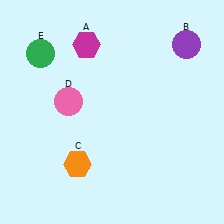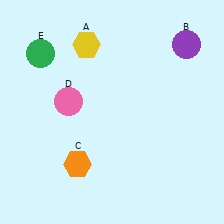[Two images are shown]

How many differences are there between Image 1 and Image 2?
There is 1 difference between the two images.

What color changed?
The hexagon (A) changed from magenta in Image 1 to yellow in Image 2.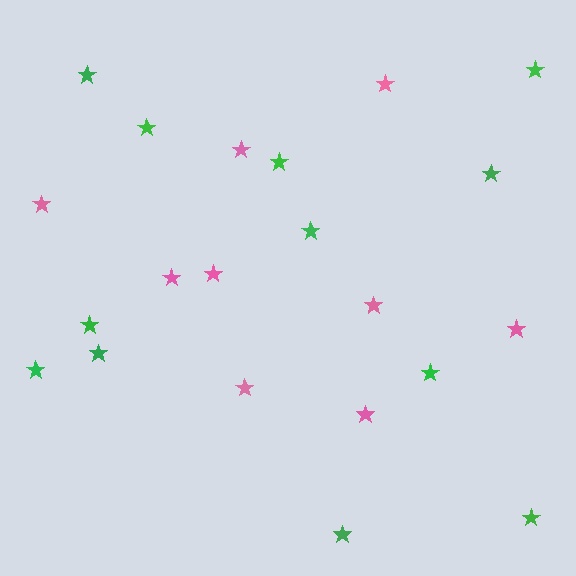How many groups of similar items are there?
There are 2 groups: one group of pink stars (9) and one group of green stars (12).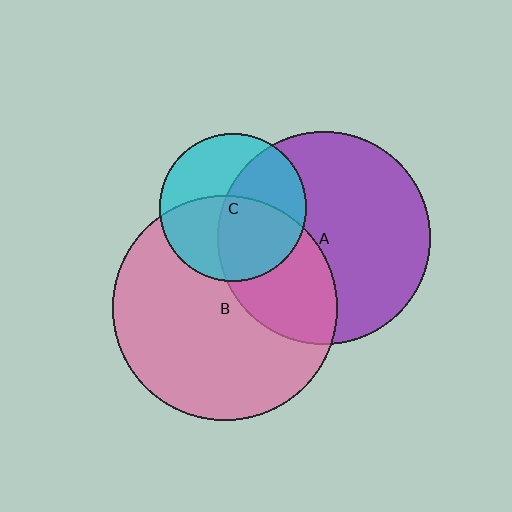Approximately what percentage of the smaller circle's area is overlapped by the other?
Approximately 55%.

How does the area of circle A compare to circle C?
Approximately 2.1 times.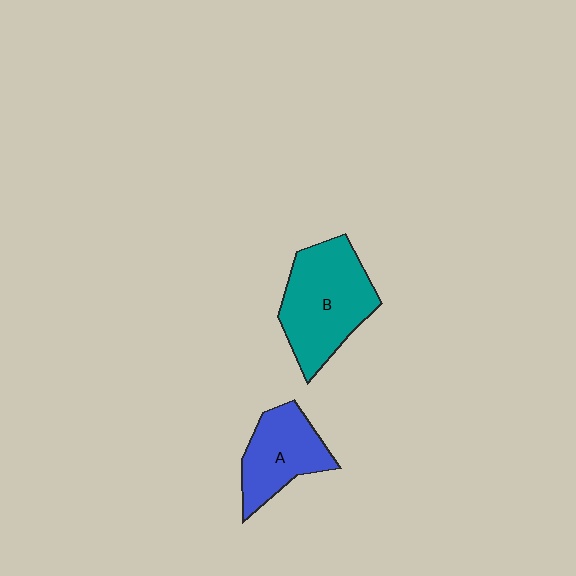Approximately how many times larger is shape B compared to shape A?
Approximately 1.5 times.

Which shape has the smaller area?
Shape A (blue).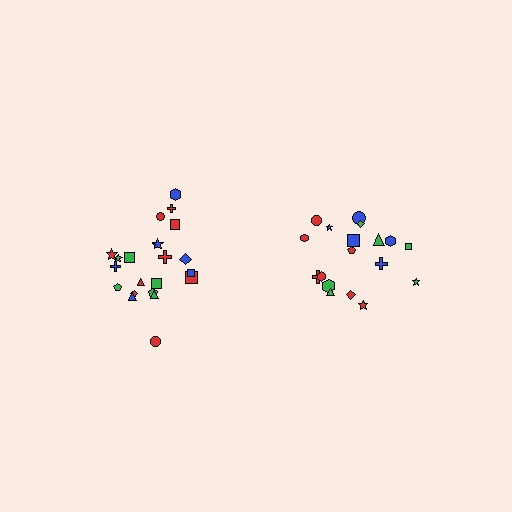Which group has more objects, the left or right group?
The left group.